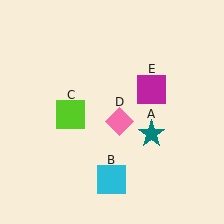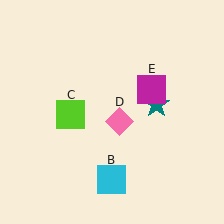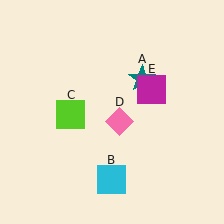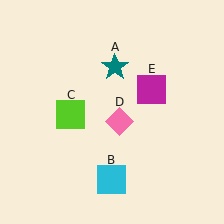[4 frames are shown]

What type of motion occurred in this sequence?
The teal star (object A) rotated counterclockwise around the center of the scene.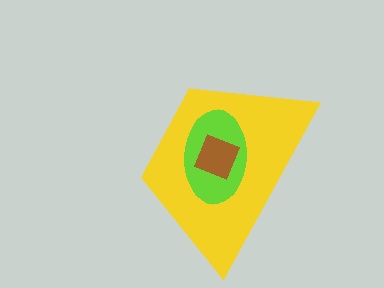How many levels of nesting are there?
3.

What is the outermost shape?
The yellow trapezoid.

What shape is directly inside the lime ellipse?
The brown diamond.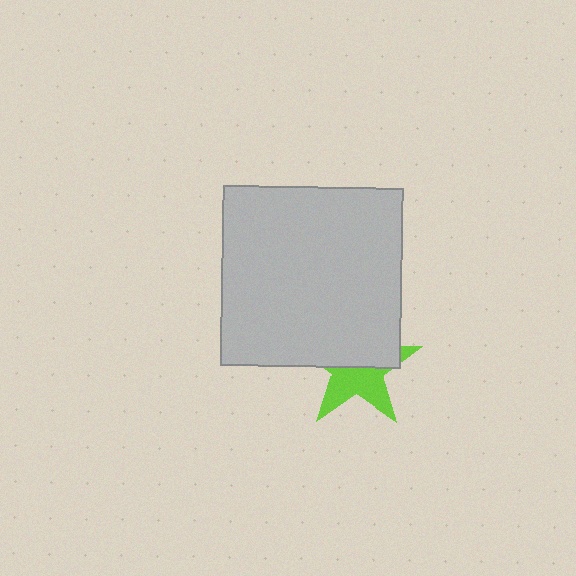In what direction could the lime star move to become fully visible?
The lime star could move down. That would shift it out from behind the light gray square entirely.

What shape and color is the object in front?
The object in front is a light gray square.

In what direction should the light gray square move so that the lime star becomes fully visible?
The light gray square should move up. That is the shortest direction to clear the overlap and leave the lime star fully visible.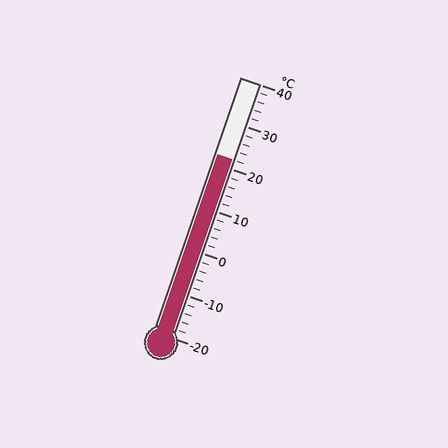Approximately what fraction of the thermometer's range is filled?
The thermometer is filled to approximately 70% of its range.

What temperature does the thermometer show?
The thermometer shows approximately 22°C.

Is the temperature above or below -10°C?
The temperature is above -10°C.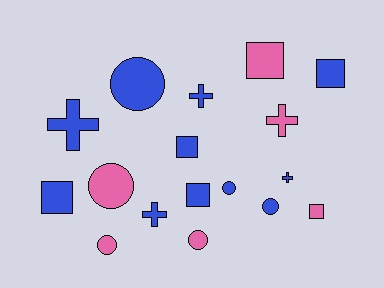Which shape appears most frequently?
Square, with 6 objects.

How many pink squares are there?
There are 2 pink squares.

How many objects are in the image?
There are 17 objects.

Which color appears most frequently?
Blue, with 11 objects.